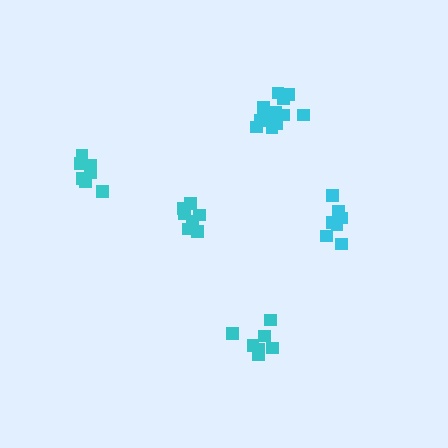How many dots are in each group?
Group 1: 7 dots, Group 2: 12 dots, Group 3: 7 dots, Group 4: 7 dots, Group 5: 7 dots (40 total).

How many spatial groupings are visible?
There are 5 spatial groupings.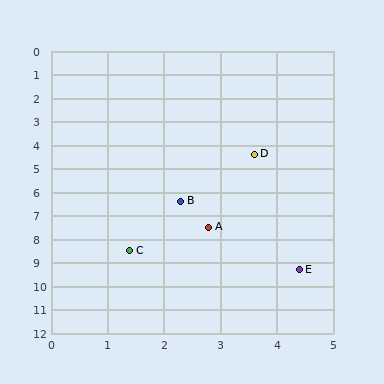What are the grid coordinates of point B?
Point B is at approximately (2.3, 6.4).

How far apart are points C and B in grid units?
Points C and B are about 2.3 grid units apart.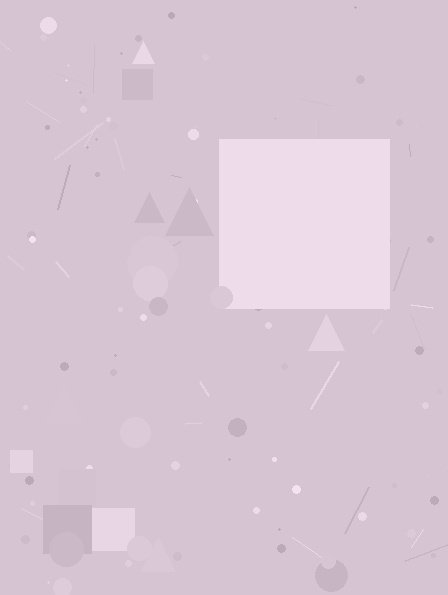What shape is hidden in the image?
A square is hidden in the image.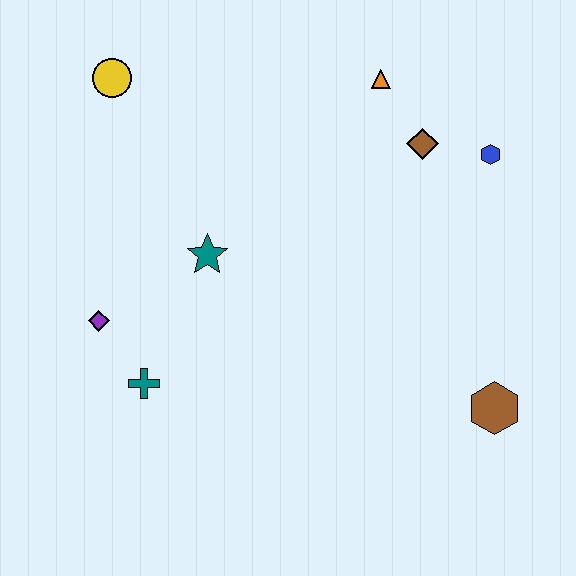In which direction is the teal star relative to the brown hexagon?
The teal star is to the left of the brown hexagon.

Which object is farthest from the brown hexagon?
The yellow circle is farthest from the brown hexagon.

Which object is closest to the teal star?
The purple diamond is closest to the teal star.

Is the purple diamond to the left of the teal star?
Yes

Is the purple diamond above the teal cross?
Yes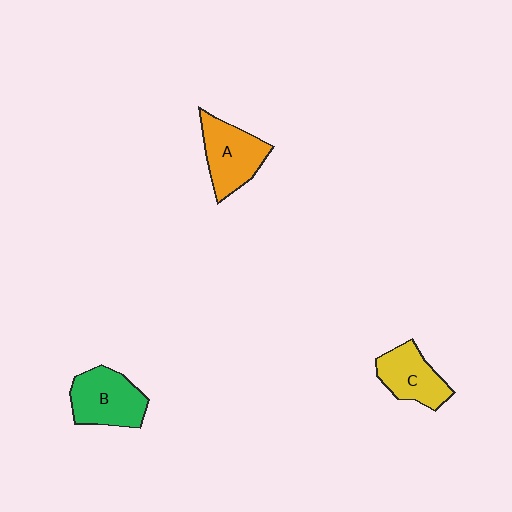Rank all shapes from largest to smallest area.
From largest to smallest: B (green), A (orange), C (yellow).